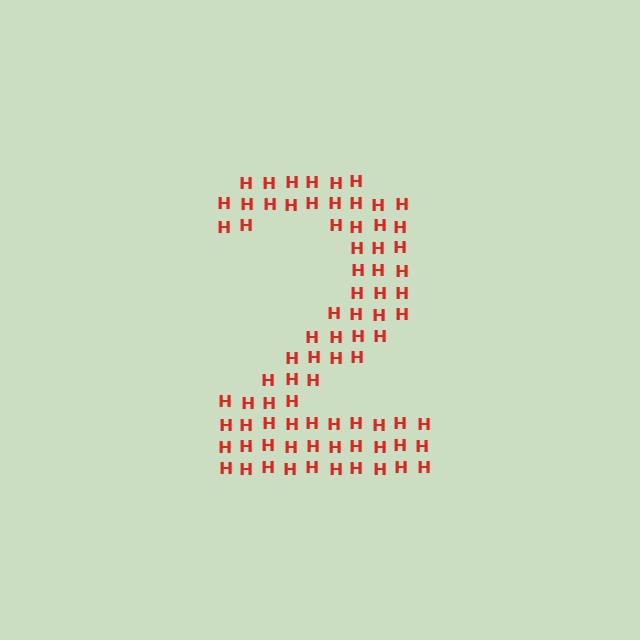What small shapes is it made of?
It is made of small letter H's.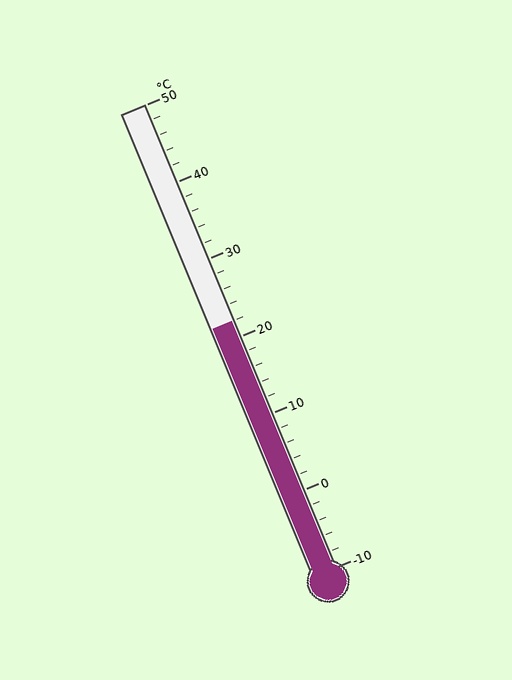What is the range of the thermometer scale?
The thermometer scale ranges from -10°C to 50°C.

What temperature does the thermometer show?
The thermometer shows approximately 22°C.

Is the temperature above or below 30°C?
The temperature is below 30°C.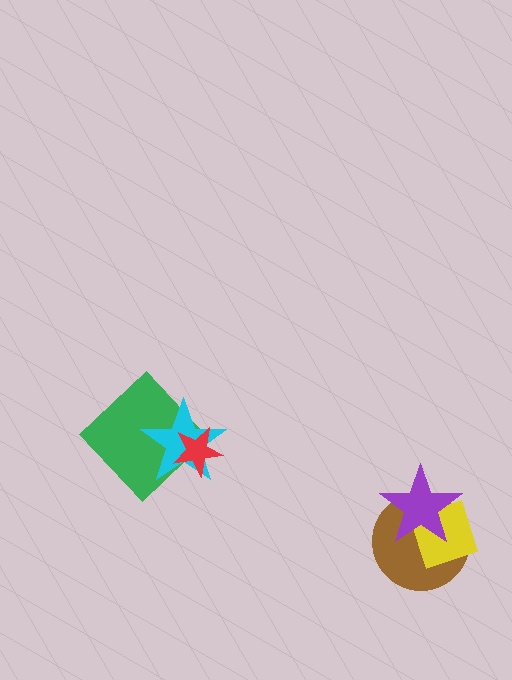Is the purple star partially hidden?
No, no other shape covers it.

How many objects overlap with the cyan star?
2 objects overlap with the cyan star.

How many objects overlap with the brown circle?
2 objects overlap with the brown circle.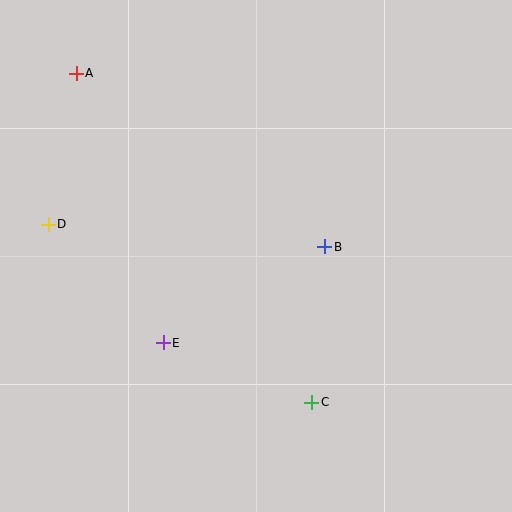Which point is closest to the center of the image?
Point B at (325, 247) is closest to the center.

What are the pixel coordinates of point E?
Point E is at (163, 343).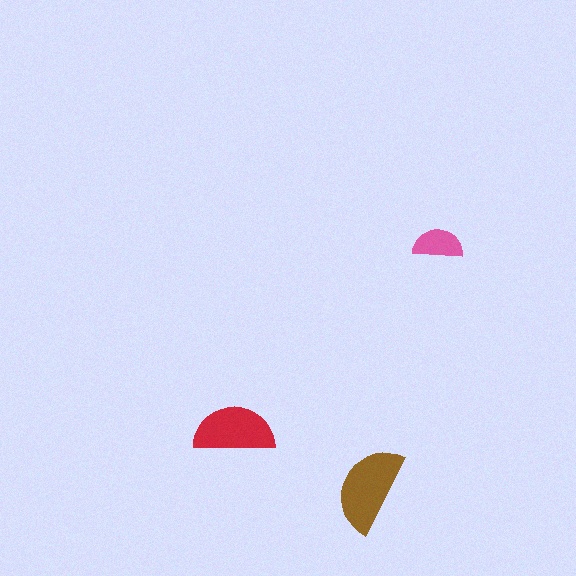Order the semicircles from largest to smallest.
the brown one, the red one, the pink one.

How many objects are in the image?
There are 3 objects in the image.